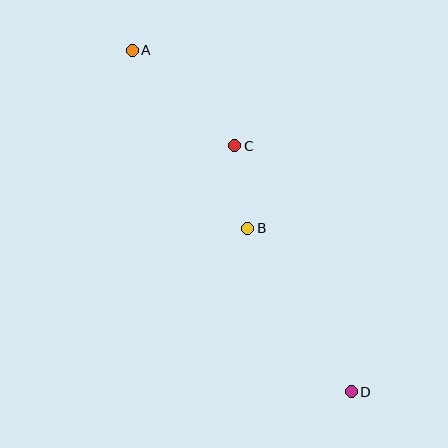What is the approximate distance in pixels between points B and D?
The distance between B and D is approximately 193 pixels.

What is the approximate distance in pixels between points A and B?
The distance between A and B is approximately 212 pixels.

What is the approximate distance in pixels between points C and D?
The distance between C and D is approximately 272 pixels.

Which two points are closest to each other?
Points B and C are closest to each other.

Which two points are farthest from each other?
Points A and D are farthest from each other.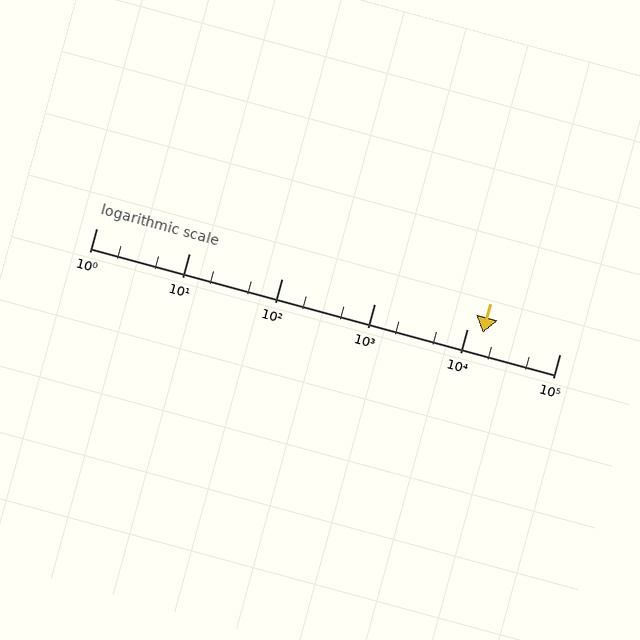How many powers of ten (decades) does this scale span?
The scale spans 5 decades, from 1 to 100000.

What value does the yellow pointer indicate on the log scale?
The pointer indicates approximately 15000.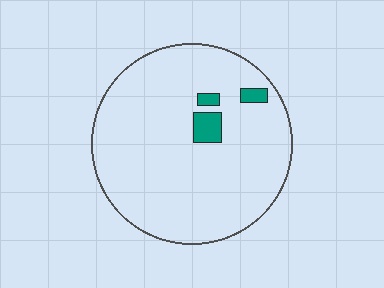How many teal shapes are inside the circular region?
3.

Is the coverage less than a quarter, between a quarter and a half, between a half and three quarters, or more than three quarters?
Less than a quarter.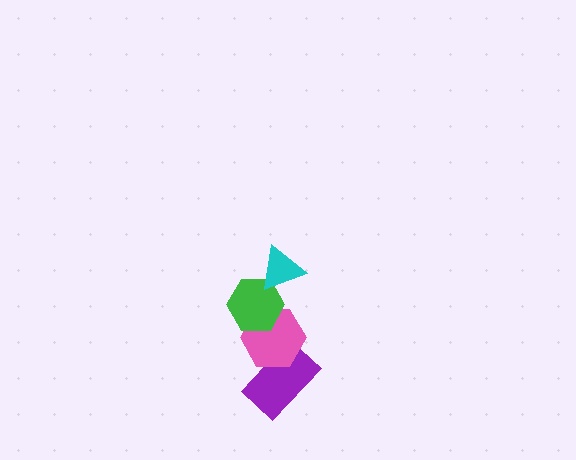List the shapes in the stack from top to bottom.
From top to bottom: the cyan triangle, the green hexagon, the pink hexagon, the purple rectangle.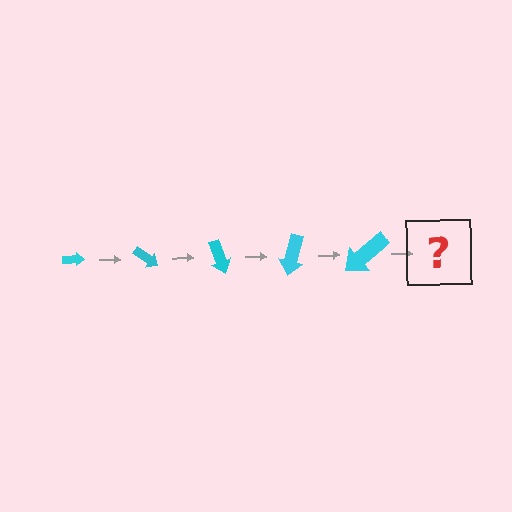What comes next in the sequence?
The next element should be an arrow, larger than the previous one and rotated 175 degrees from the start.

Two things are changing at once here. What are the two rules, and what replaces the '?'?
The two rules are that the arrow grows larger each step and it rotates 35 degrees each step. The '?' should be an arrow, larger than the previous one and rotated 175 degrees from the start.